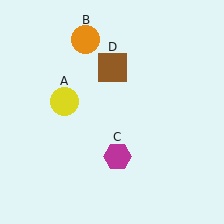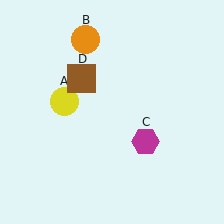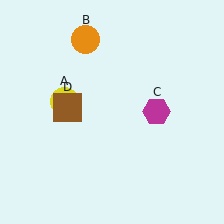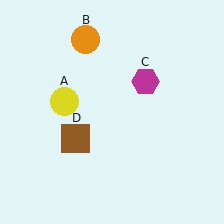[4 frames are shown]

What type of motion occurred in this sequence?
The magenta hexagon (object C), brown square (object D) rotated counterclockwise around the center of the scene.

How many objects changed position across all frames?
2 objects changed position: magenta hexagon (object C), brown square (object D).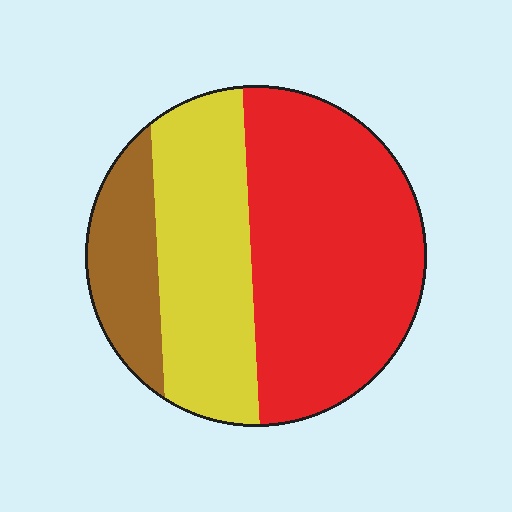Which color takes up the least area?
Brown, at roughly 15%.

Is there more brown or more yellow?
Yellow.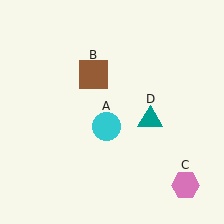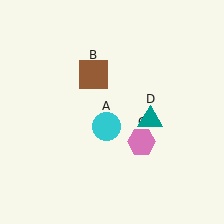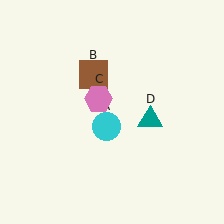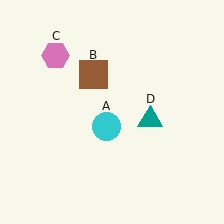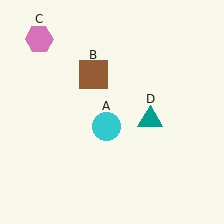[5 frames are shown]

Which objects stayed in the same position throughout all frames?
Cyan circle (object A) and brown square (object B) and teal triangle (object D) remained stationary.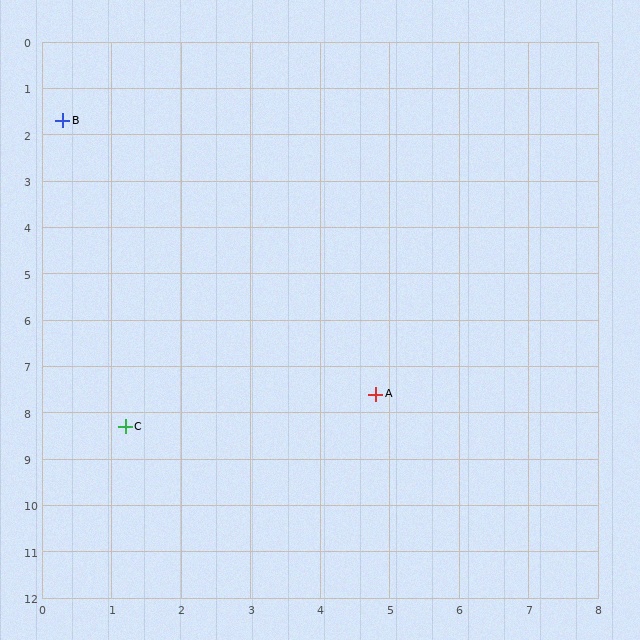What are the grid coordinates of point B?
Point B is at approximately (0.3, 1.7).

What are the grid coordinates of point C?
Point C is at approximately (1.2, 8.3).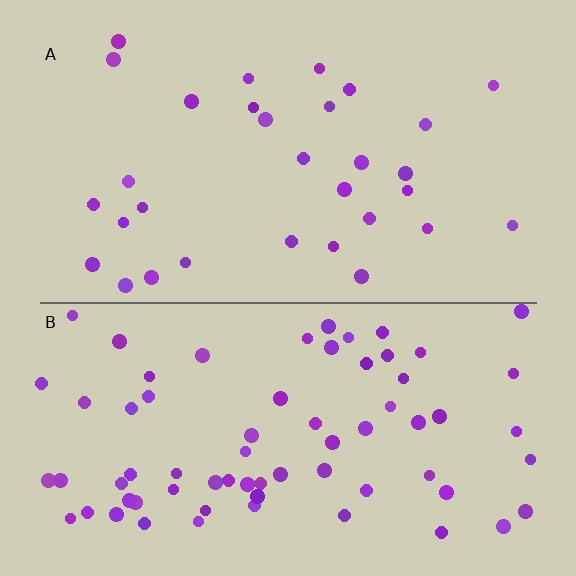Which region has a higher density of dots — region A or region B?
B (the bottom).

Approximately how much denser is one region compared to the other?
Approximately 2.2× — region B over region A.